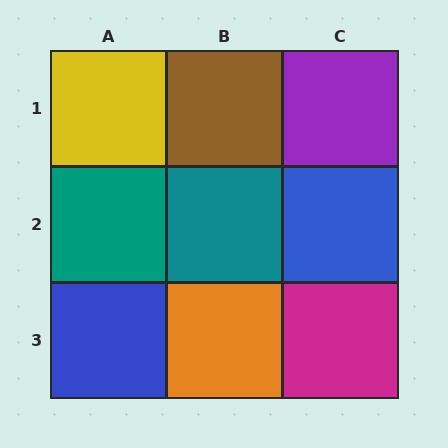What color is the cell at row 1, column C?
Purple.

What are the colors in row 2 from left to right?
Teal, teal, blue.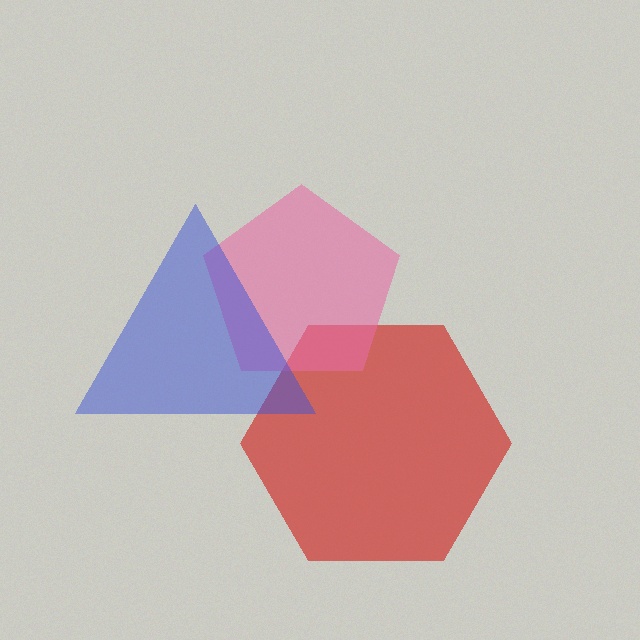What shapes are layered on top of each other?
The layered shapes are: a red hexagon, a pink pentagon, a blue triangle.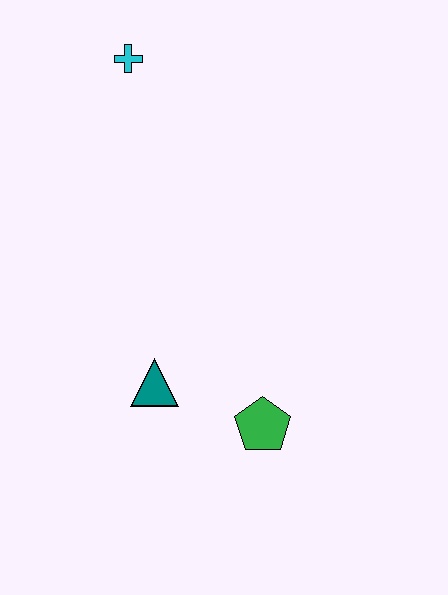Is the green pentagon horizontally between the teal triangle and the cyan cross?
No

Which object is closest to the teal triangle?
The green pentagon is closest to the teal triangle.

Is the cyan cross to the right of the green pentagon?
No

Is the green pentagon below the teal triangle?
Yes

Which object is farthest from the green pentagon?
The cyan cross is farthest from the green pentagon.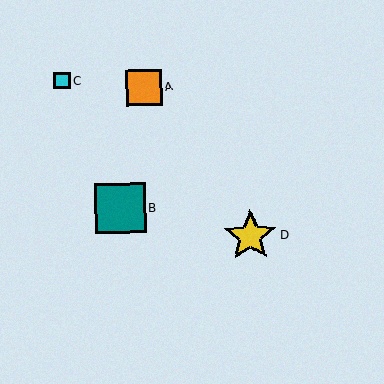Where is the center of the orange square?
The center of the orange square is at (144, 88).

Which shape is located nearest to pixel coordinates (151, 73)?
The orange square (labeled A) at (144, 88) is nearest to that location.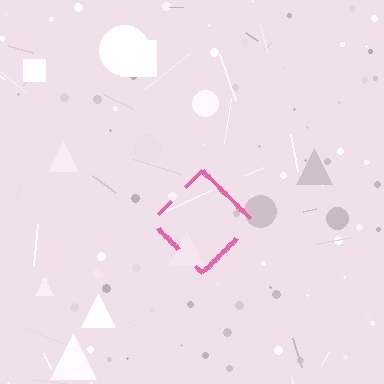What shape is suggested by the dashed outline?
The dashed outline suggests a diamond.